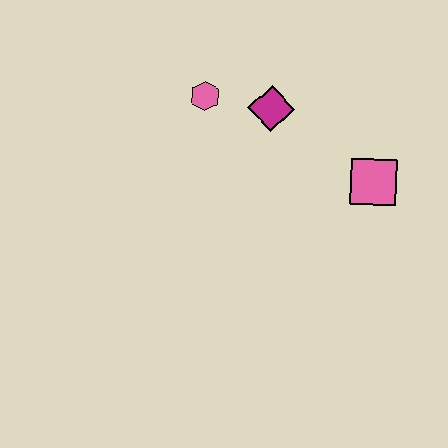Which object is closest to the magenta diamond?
The pink hexagon is closest to the magenta diamond.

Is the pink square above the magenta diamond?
No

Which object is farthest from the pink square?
The pink hexagon is farthest from the pink square.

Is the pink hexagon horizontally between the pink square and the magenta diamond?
No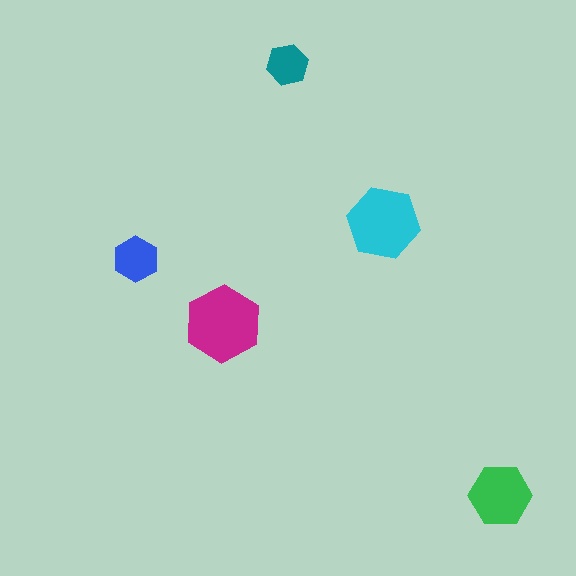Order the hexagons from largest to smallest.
the magenta one, the cyan one, the green one, the blue one, the teal one.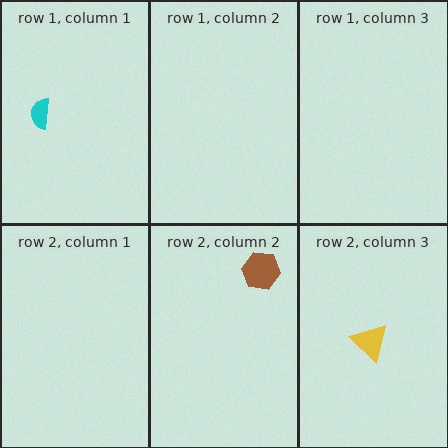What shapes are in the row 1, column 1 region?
The cyan semicircle.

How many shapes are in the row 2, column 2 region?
1.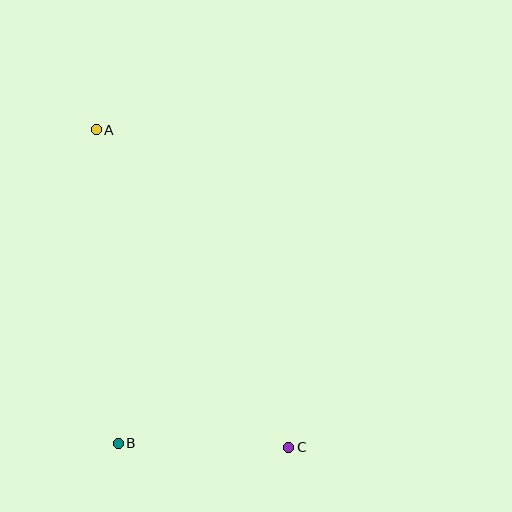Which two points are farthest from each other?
Points A and C are farthest from each other.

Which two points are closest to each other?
Points B and C are closest to each other.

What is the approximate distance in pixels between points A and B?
The distance between A and B is approximately 314 pixels.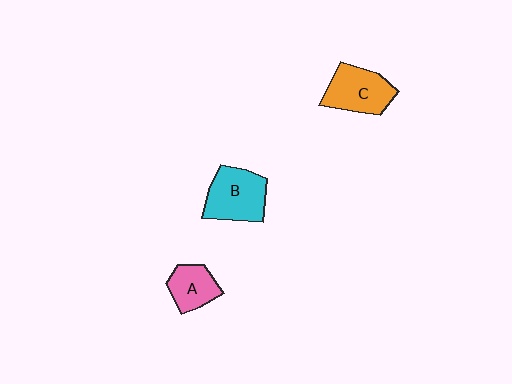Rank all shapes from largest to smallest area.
From largest to smallest: B (cyan), C (orange), A (pink).